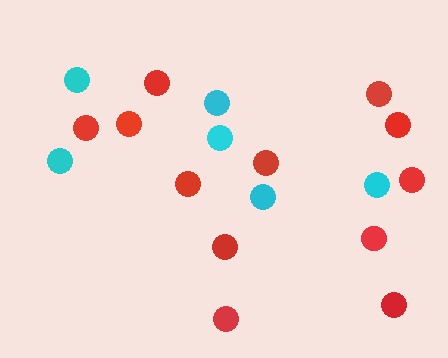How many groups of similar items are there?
There are 2 groups: one group of red circles (12) and one group of cyan circles (6).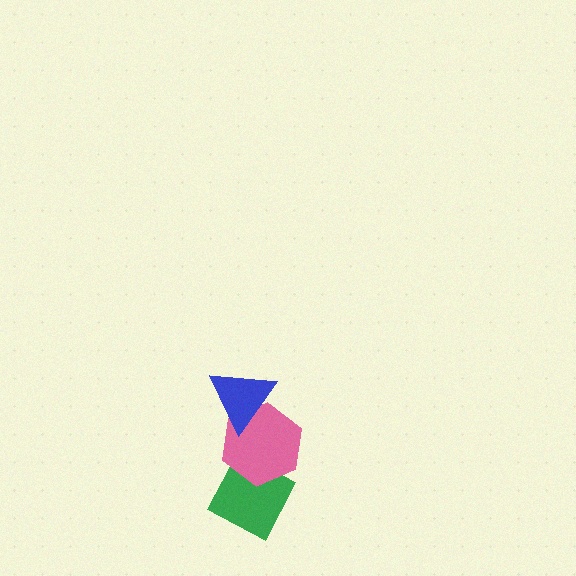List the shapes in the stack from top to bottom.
From top to bottom: the blue triangle, the pink hexagon, the green diamond.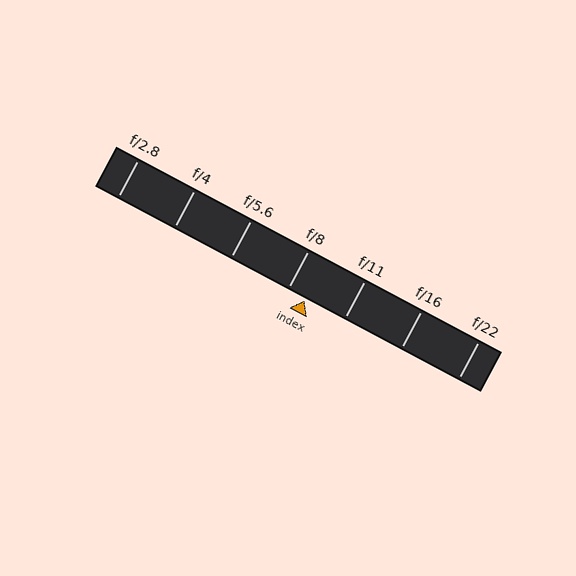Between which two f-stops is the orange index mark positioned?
The index mark is between f/8 and f/11.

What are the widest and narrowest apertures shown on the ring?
The widest aperture shown is f/2.8 and the narrowest is f/22.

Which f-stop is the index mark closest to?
The index mark is closest to f/8.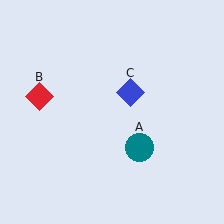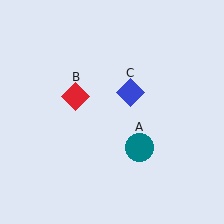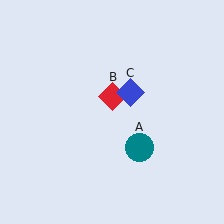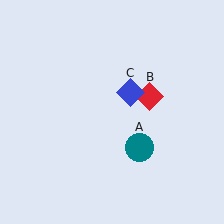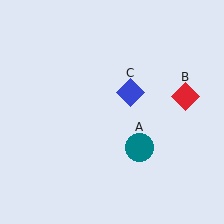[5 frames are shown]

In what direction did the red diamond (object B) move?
The red diamond (object B) moved right.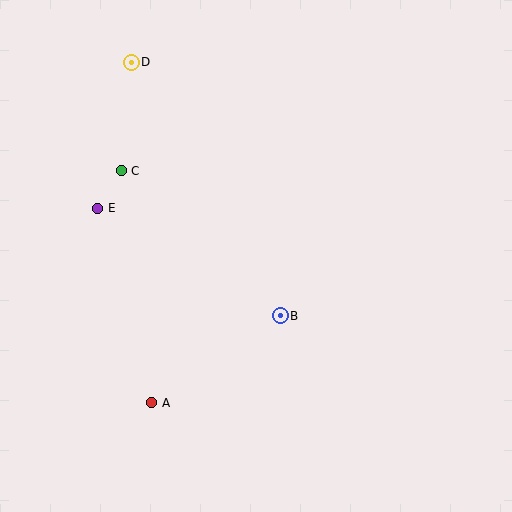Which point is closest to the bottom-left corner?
Point A is closest to the bottom-left corner.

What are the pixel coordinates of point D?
Point D is at (131, 62).